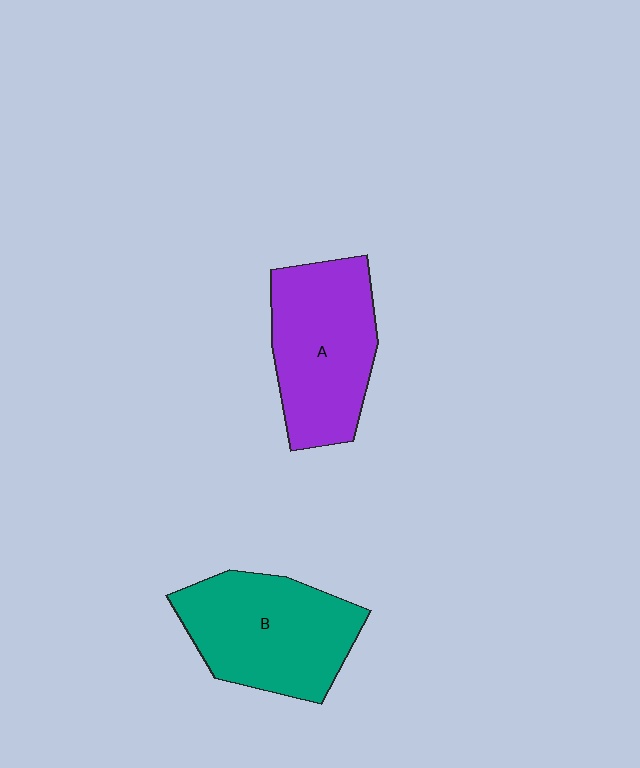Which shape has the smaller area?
Shape A (purple).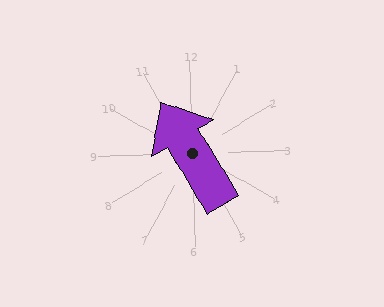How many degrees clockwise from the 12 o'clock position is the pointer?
Approximately 331 degrees.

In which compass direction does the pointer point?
Northwest.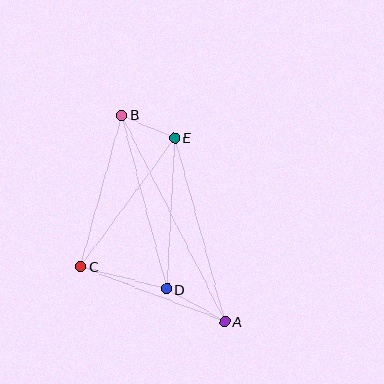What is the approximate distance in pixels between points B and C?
The distance between B and C is approximately 157 pixels.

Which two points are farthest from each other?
Points A and B are farthest from each other.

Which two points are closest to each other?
Points B and E are closest to each other.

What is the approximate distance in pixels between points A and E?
The distance between A and E is approximately 190 pixels.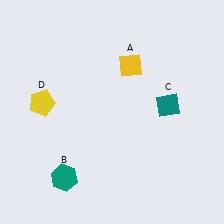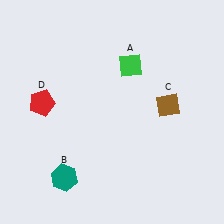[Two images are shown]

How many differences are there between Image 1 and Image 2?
There are 3 differences between the two images.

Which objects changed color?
A changed from yellow to green. C changed from teal to brown. D changed from yellow to red.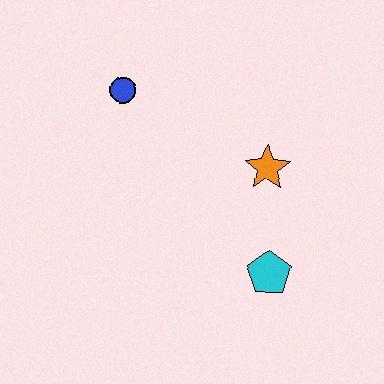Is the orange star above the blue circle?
No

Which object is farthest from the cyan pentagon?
The blue circle is farthest from the cyan pentagon.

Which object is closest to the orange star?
The cyan pentagon is closest to the orange star.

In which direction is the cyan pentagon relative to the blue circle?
The cyan pentagon is below the blue circle.